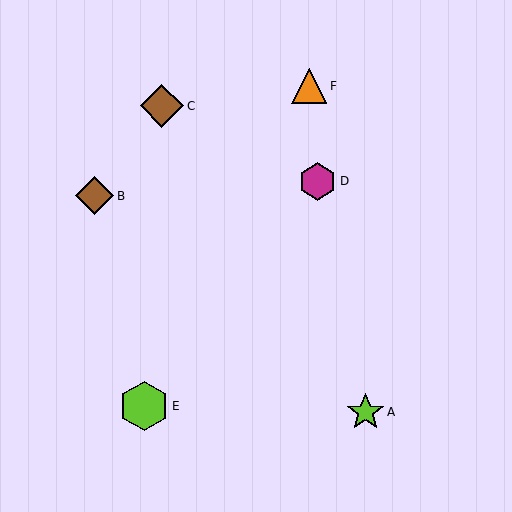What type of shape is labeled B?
Shape B is a brown diamond.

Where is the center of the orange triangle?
The center of the orange triangle is at (309, 86).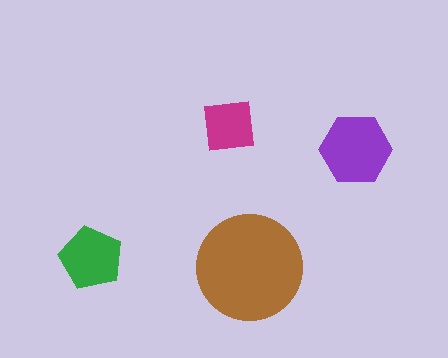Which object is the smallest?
The magenta square.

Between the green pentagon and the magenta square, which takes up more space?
The green pentagon.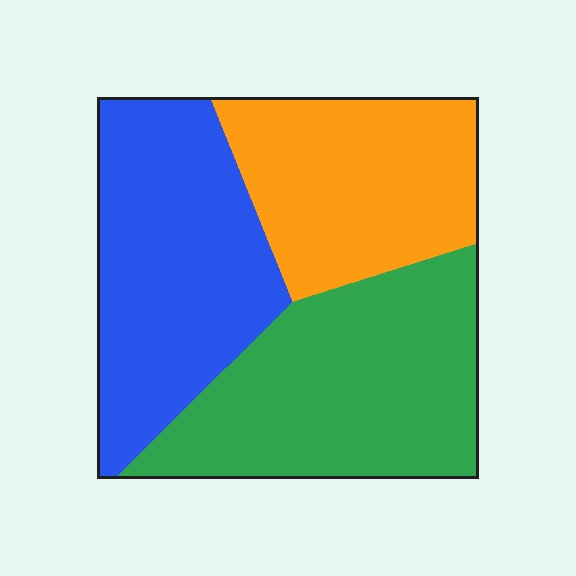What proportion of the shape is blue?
Blue takes up about one third (1/3) of the shape.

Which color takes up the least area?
Orange, at roughly 30%.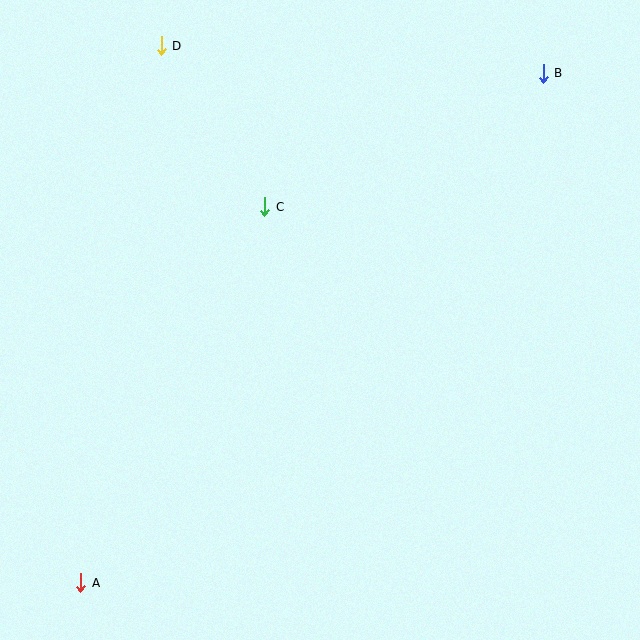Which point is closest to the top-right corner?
Point B is closest to the top-right corner.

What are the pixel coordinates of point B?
Point B is at (543, 73).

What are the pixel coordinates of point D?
Point D is at (161, 46).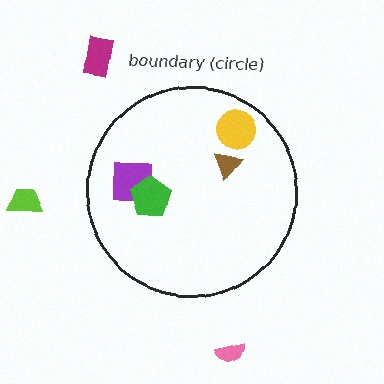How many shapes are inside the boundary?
4 inside, 3 outside.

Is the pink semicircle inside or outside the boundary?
Outside.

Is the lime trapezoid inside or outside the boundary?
Outside.